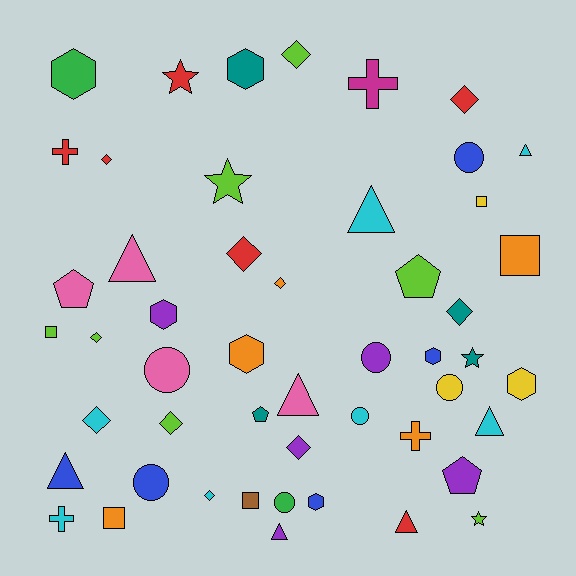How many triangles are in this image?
There are 8 triangles.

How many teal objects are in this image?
There are 4 teal objects.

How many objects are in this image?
There are 50 objects.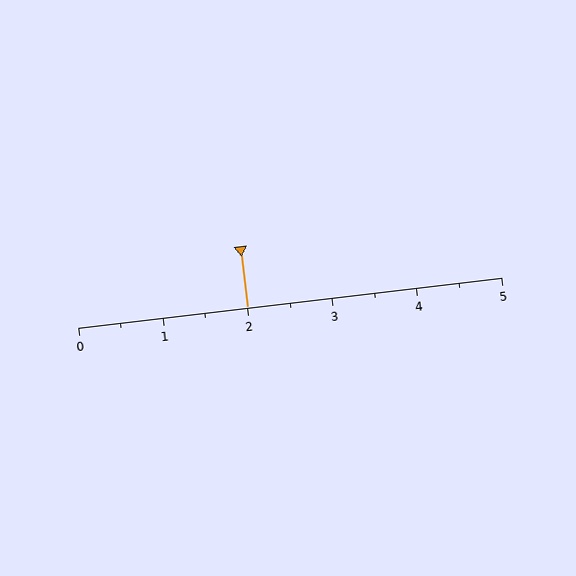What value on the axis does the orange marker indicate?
The marker indicates approximately 2.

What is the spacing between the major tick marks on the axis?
The major ticks are spaced 1 apart.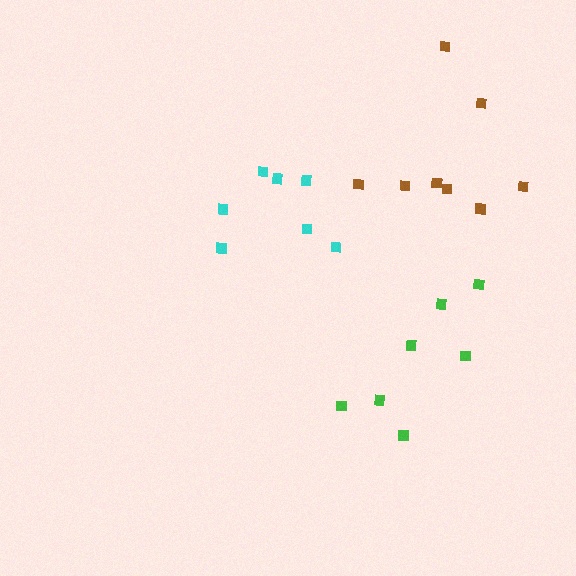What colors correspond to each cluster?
The clusters are colored: green, cyan, brown.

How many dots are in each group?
Group 1: 7 dots, Group 2: 7 dots, Group 3: 8 dots (22 total).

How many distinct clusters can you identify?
There are 3 distinct clusters.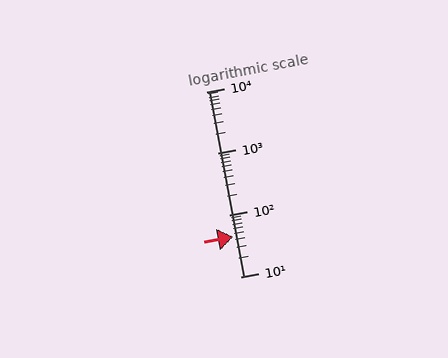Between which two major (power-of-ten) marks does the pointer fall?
The pointer is between 10 and 100.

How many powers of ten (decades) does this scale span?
The scale spans 3 decades, from 10 to 10000.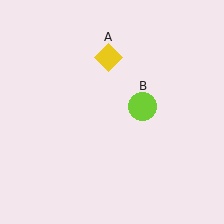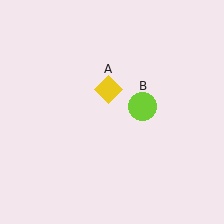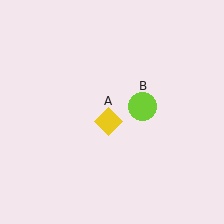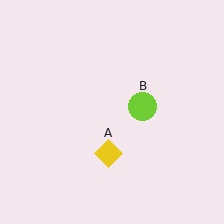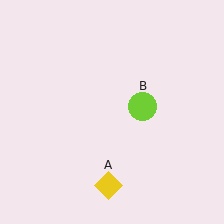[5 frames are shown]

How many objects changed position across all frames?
1 object changed position: yellow diamond (object A).